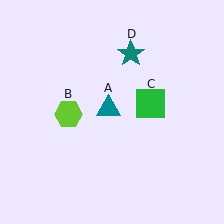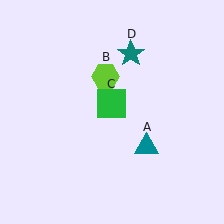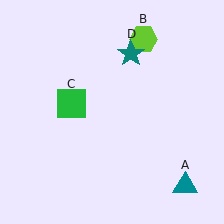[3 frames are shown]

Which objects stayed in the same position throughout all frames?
Teal star (object D) remained stationary.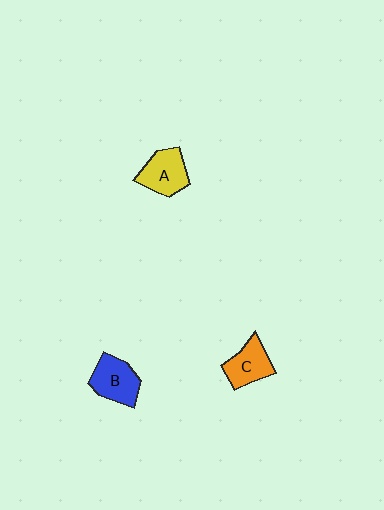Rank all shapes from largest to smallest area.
From largest to smallest: B (blue), A (yellow), C (orange).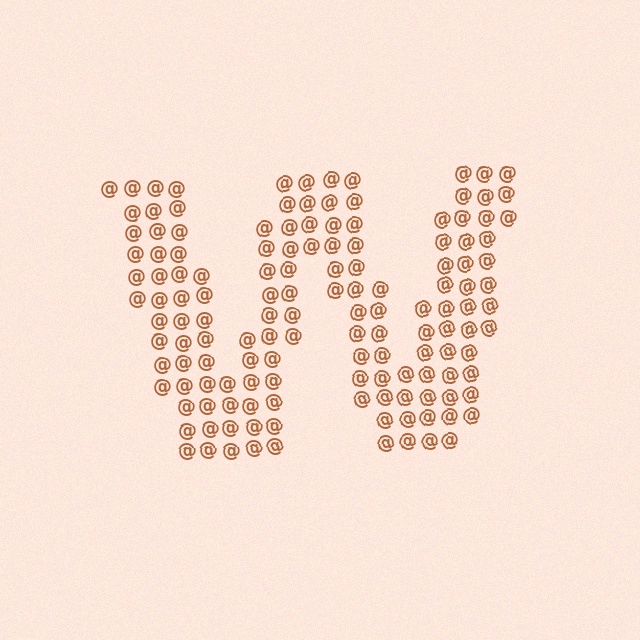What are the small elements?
The small elements are at signs.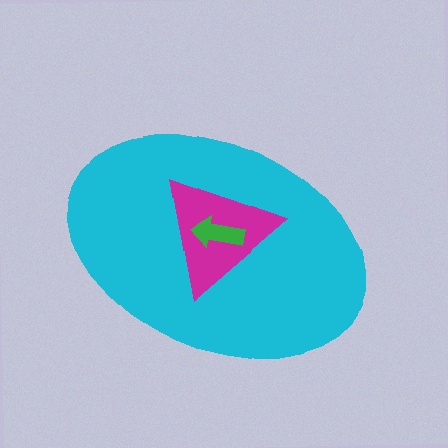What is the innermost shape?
The green arrow.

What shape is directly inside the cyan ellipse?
The magenta triangle.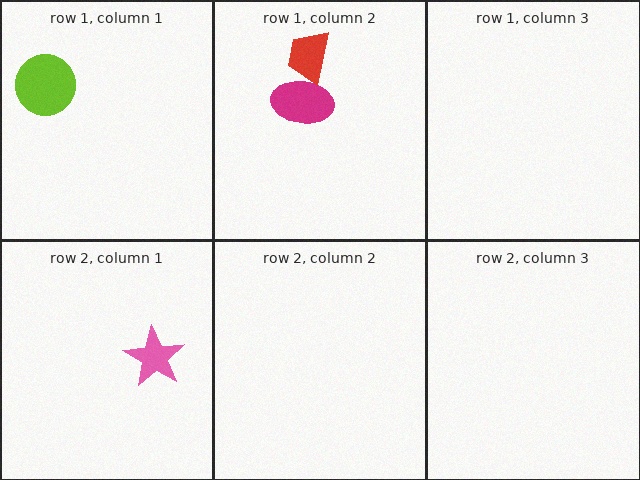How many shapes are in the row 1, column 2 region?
2.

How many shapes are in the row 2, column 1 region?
1.